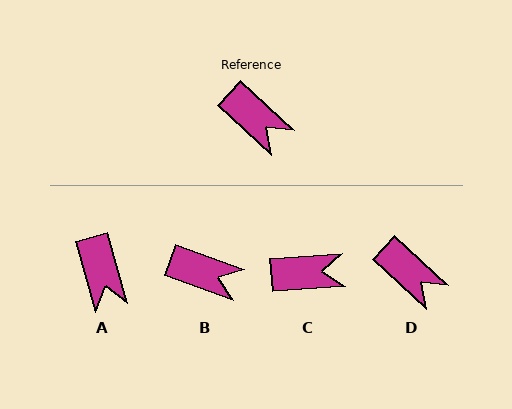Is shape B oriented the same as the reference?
No, it is off by about 23 degrees.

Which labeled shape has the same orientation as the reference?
D.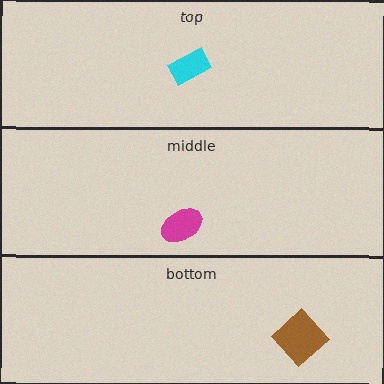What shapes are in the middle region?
The magenta ellipse.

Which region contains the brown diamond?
The bottom region.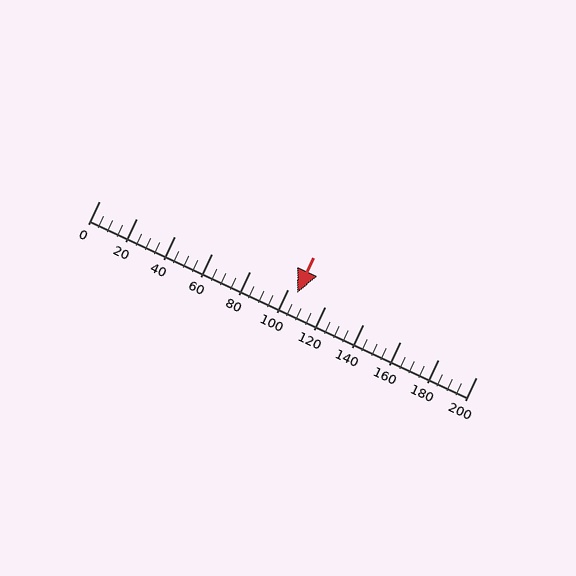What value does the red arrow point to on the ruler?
The red arrow points to approximately 105.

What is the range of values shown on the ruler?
The ruler shows values from 0 to 200.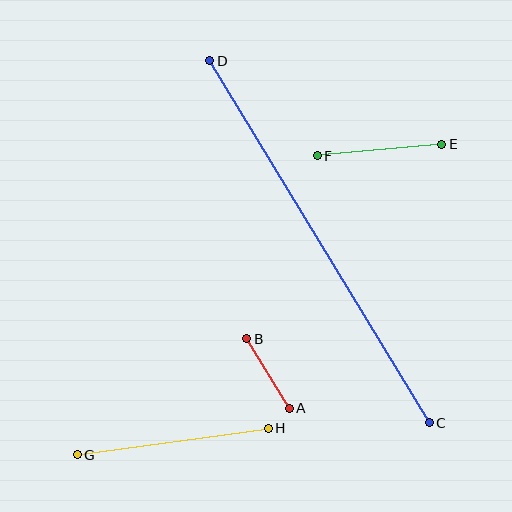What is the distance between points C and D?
The distance is approximately 423 pixels.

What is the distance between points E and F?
The distance is approximately 125 pixels.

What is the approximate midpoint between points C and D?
The midpoint is at approximately (320, 242) pixels.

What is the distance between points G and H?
The distance is approximately 193 pixels.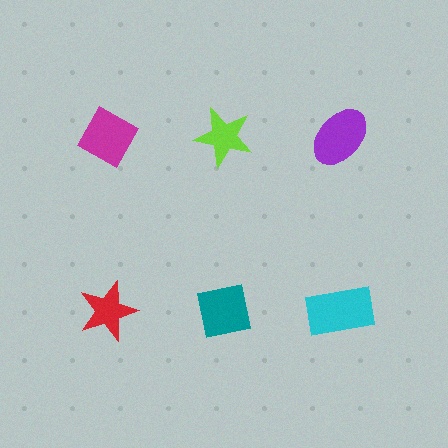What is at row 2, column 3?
A cyan rectangle.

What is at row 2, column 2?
A teal square.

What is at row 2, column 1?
A red star.